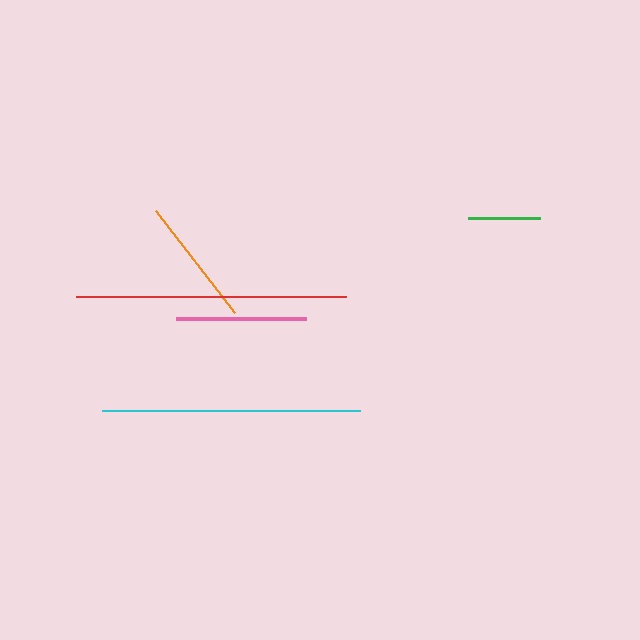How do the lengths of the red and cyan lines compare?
The red and cyan lines are approximately the same length.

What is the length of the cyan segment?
The cyan segment is approximately 258 pixels long.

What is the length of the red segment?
The red segment is approximately 269 pixels long.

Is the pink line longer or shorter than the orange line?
The pink line is longer than the orange line.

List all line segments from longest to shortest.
From longest to shortest: red, cyan, pink, orange, green.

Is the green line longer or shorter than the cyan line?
The cyan line is longer than the green line.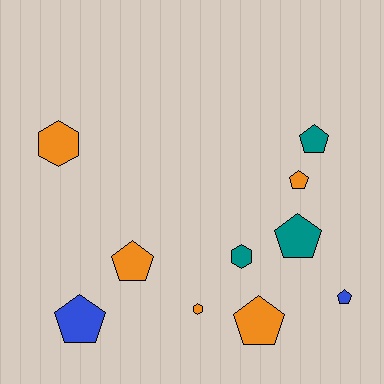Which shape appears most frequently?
Pentagon, with 7 objects.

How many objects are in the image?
There are 10 objects.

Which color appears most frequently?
Orange, with 5 objects.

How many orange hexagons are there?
There are 2 orange hexagons.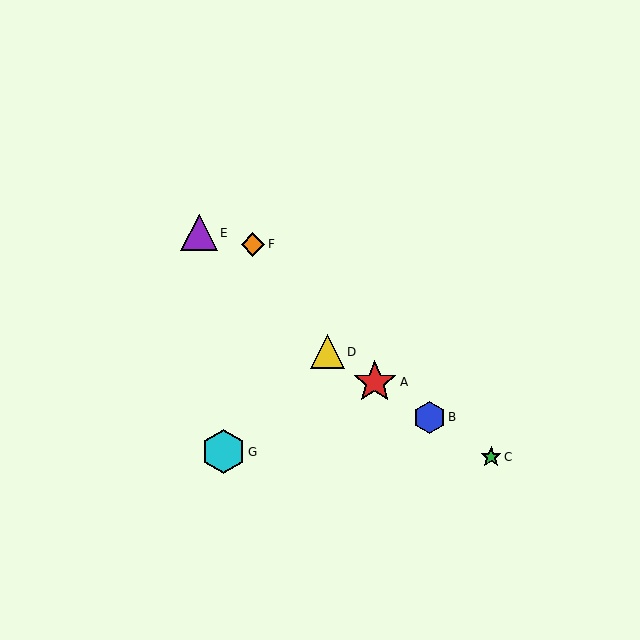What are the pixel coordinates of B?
Object B is at (429, 417).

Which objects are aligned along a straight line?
Objects A, B, C, D are aligned along a straight line.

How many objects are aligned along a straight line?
4 objects (A, B, C, D) are aligned along a straight line.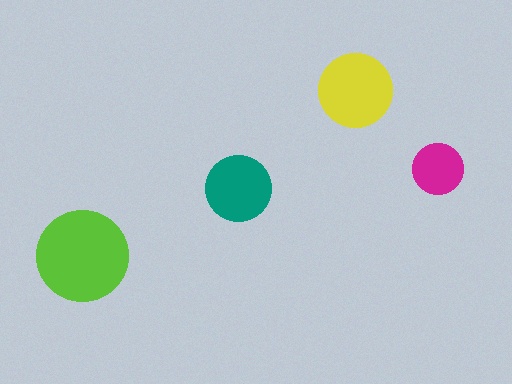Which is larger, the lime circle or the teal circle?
The lime one.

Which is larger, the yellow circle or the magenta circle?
The yellow one.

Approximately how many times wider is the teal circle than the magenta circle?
About 1.5 times wider.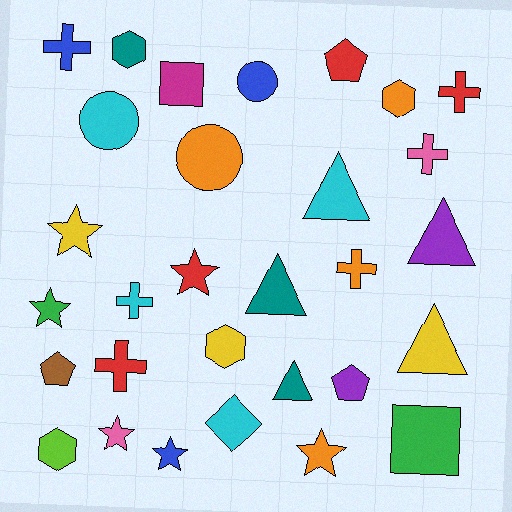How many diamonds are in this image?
There is 1 diamond.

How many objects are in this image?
There are 30 objects.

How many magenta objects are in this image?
There is 1 magenta object.